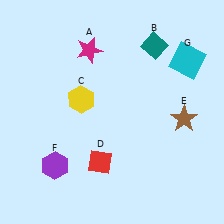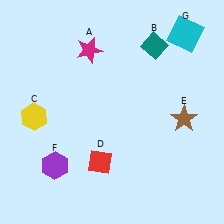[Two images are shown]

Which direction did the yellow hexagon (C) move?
The yellow hexagon (C) moved left.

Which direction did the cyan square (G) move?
The cyan square (G) moved up.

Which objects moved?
The objects that moved are: the yellow hexagon (C), the cyan square (G).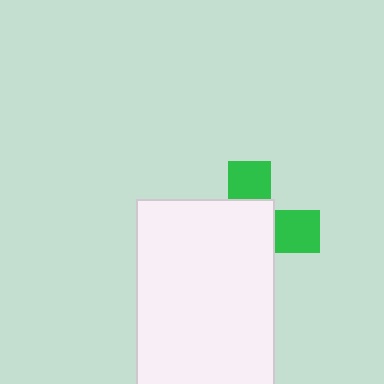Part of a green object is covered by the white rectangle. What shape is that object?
It is a cross.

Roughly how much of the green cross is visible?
A small part of it is visible (roughly 34%).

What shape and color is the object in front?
The object in front is a white rectangle.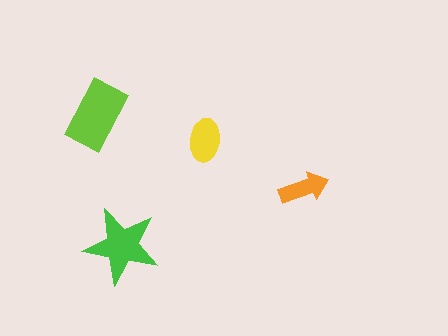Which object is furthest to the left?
The lime rectangle is leftmost.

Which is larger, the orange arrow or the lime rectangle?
The lime rectangle.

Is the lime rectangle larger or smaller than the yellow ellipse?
Larger.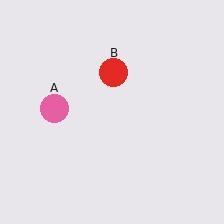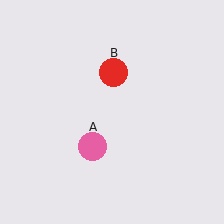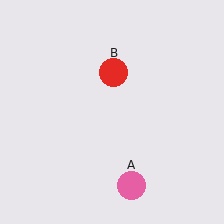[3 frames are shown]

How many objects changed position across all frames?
1 object changed position: pink circle (object A).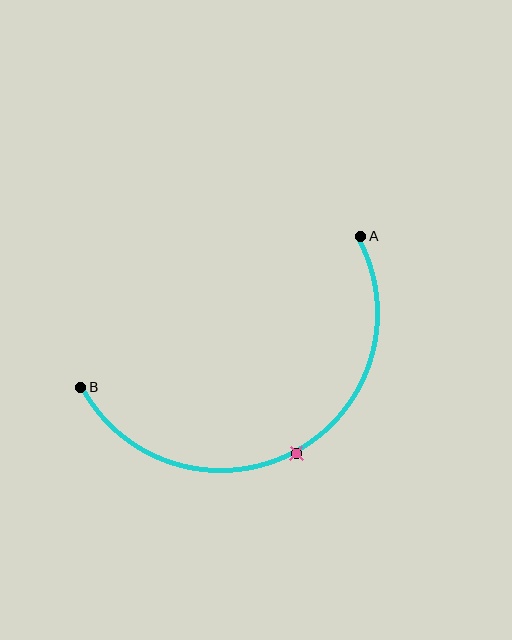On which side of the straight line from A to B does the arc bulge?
The arc bulges below the straight line connecting A and B.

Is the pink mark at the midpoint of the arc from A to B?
Yes. The pink mark lies on the arc at equal arc-length from both A and B — it is the arc midpoint.